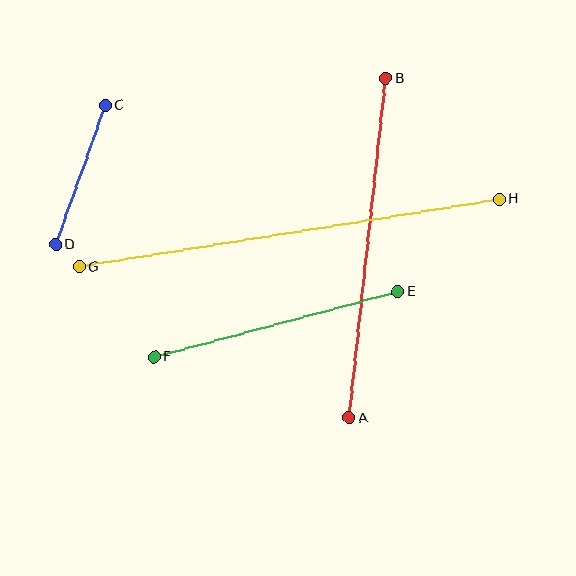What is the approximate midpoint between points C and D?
The midpoint is at approximately (80, 175) pixels.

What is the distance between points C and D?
The distance is approximately 148 pixels.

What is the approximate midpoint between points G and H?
The midpoint is at approximately (289, 233) pixels.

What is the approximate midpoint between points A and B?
The midpoint is at approximately (368, 248) pixels.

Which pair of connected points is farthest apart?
Points G and H are farthest apart.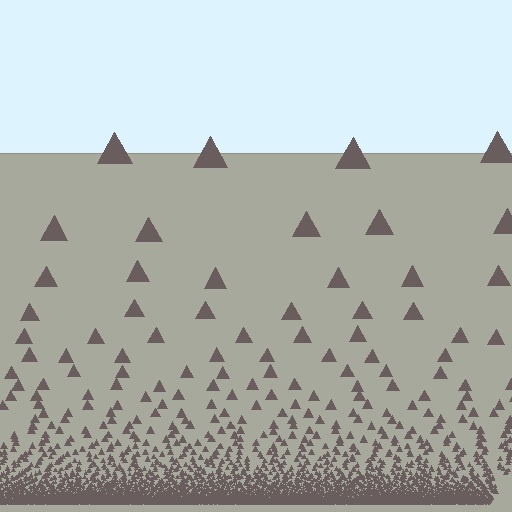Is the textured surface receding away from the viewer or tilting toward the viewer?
The surface appears to tilt toward the viewer. Texture elements get larger and sparser toward the top.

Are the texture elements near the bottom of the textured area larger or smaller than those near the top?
Smaller. The gradient is inverted — elements near the bottom are smaller and denser.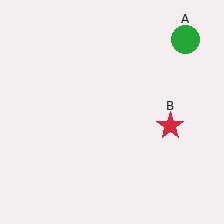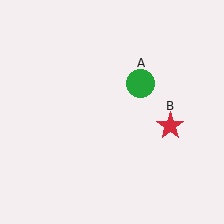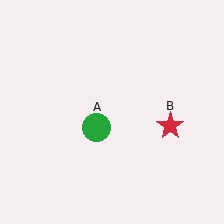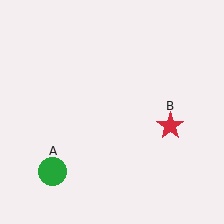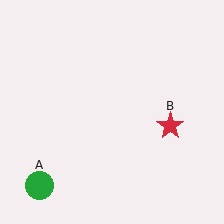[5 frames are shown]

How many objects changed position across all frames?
1 object changed position: green circle (object A).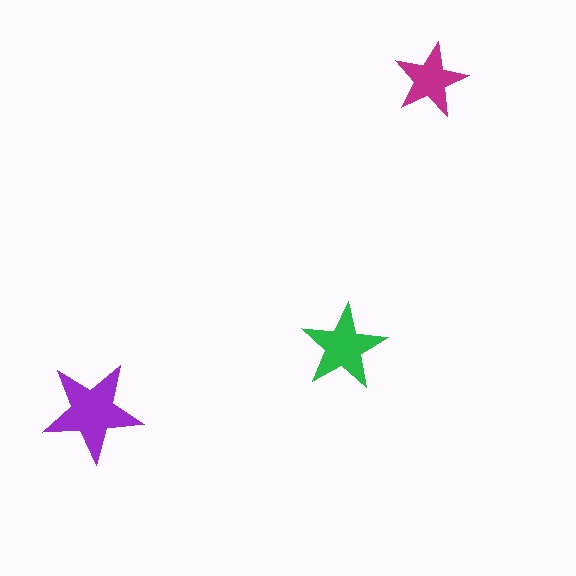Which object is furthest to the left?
The purple star is leftmost.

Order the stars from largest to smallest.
the purple one, the green one, the magenta one.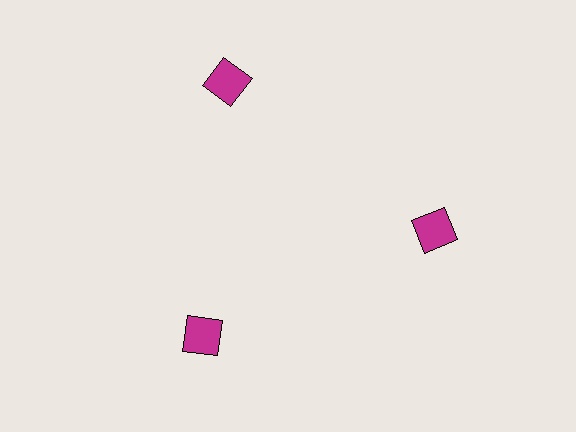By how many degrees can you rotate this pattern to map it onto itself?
The pattern maps onto itself every 120 degrees of rotation.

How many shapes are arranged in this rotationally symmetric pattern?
There are 3 shapes, arranged in 3 groups of 1.